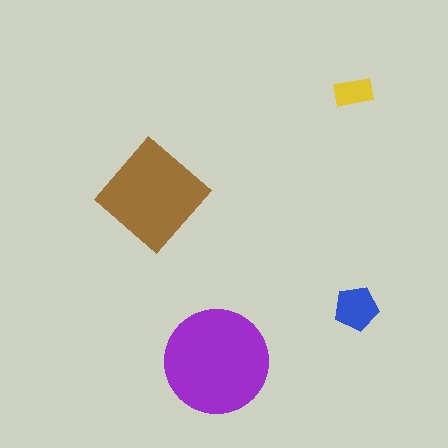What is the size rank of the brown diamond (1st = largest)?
2nd.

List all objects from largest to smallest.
The purple circle, the brown diamond, the blue pentagon, the yellow rectangle.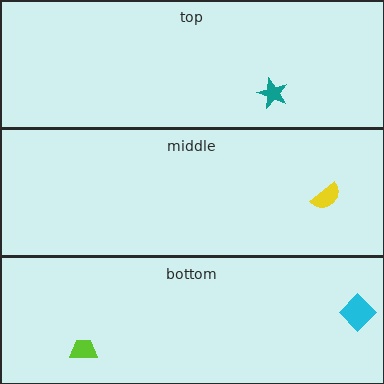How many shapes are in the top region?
1.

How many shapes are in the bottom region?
2.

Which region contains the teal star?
The top region.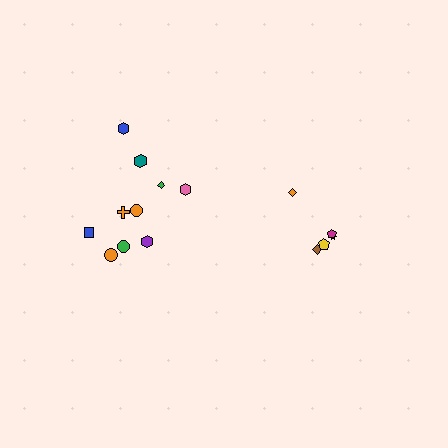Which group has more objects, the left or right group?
The left group.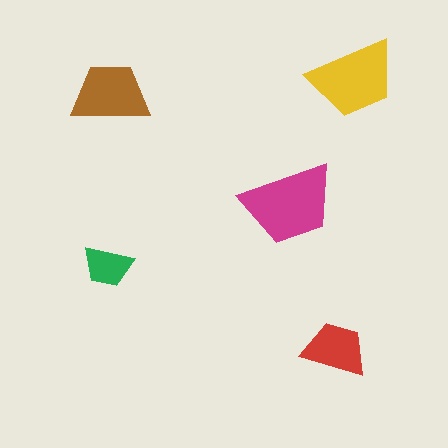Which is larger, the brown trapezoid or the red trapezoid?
The brown one.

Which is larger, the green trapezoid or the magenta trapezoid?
The magenta one.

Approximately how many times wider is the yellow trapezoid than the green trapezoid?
About 2 times wider.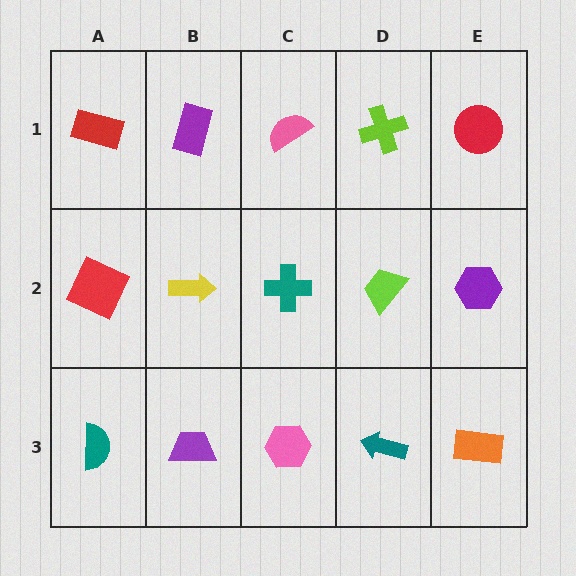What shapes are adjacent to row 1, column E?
A purple hexagon (row 2, column E), a lime cross (row 1, column D).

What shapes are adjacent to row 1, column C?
A teal cross (row 2, column C), a purple rectangle (row 1, column B), a lime cross (row 1, column D).